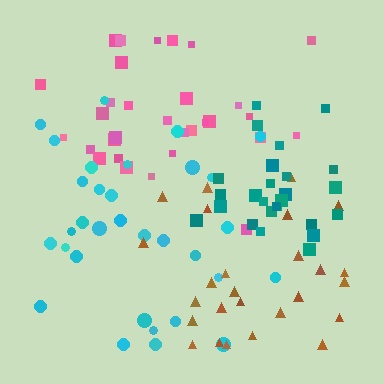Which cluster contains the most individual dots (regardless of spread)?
Cyan (32).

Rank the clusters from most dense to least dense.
teal, cyan, pink, brown.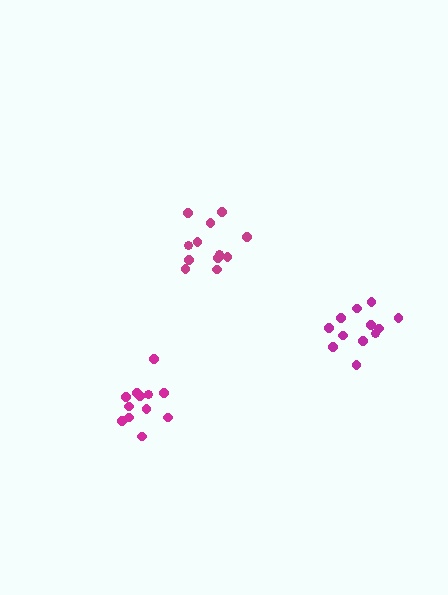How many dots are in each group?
Group 1: 12 dots, Group 2: 12 dots, Group 3: 12 dots (36 total).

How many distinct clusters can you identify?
There are 3 distinct clusters.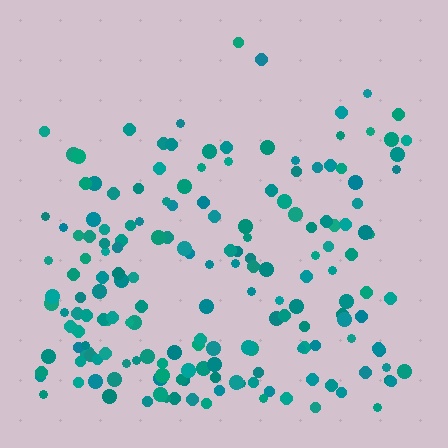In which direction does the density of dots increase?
From top to bottom, with the bottom side densest.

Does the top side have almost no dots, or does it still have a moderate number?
Still a moderate number, just noticeably fewer than the bottom.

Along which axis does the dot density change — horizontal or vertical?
Vertical.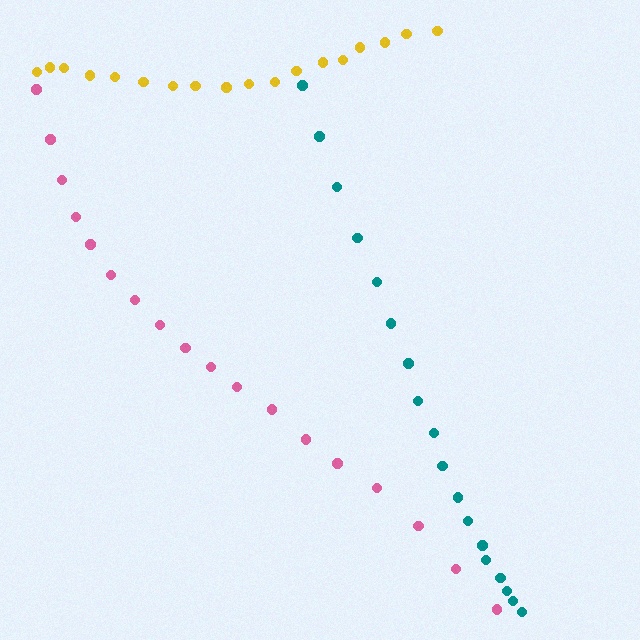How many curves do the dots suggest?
There are 3 distinct paths.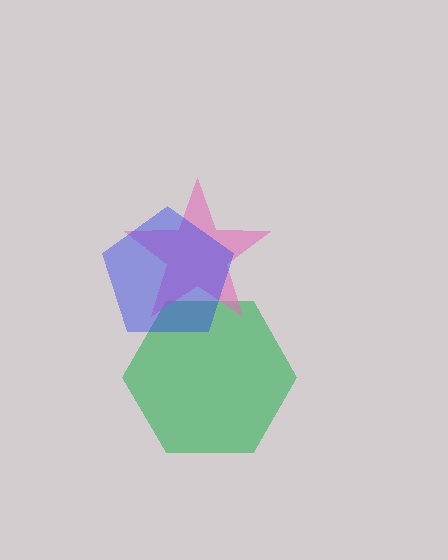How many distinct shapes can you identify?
There are 3 distinct shapes: a green hexagon, a pink star, a blue pentagon.